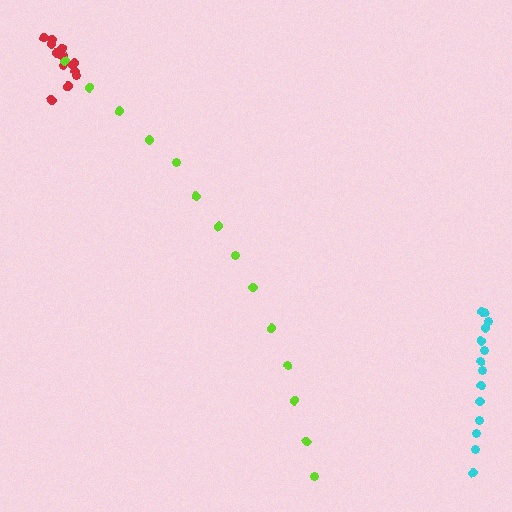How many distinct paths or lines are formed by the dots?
There are 3 distinct paths.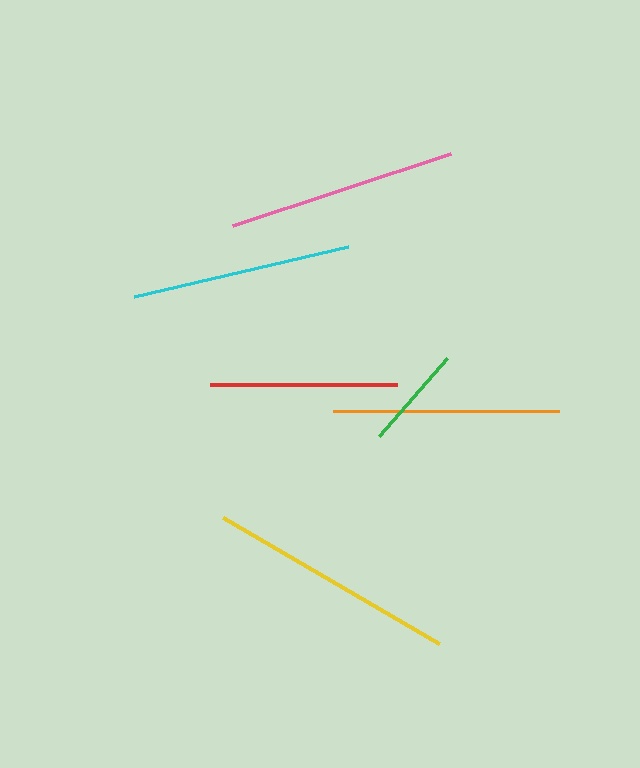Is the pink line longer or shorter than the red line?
The pink line is longer than the red line.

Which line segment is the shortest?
The green line is the shortest at approximately 103 pixels.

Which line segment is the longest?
The yellow line is the longest at approximately 250 pixels.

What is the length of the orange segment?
The orange segment is approximately 227 pixels long.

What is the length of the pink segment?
The pink segment is approximately 230 pixels long.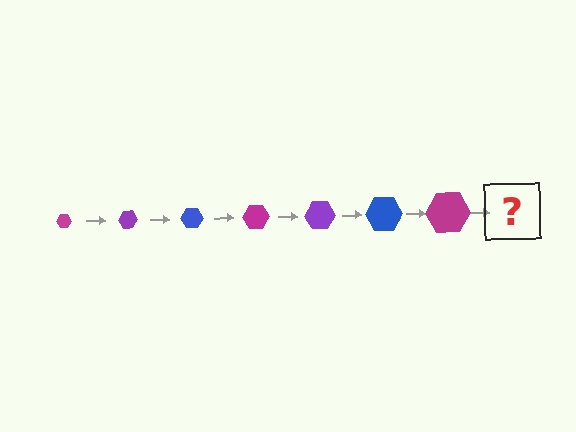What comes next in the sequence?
The next element should be a purple hexagon, larger than the previous one.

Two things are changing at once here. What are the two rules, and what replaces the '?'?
The two rules are that the hexagon grows larger each step and the color cycles through magenta, purple, and blue. The '?' should be a purple hexagon, larger than the previous one.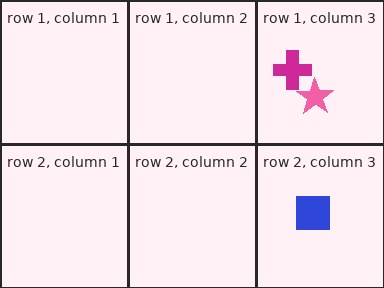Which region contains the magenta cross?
The row 1, column 3 region.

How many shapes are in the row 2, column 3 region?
1.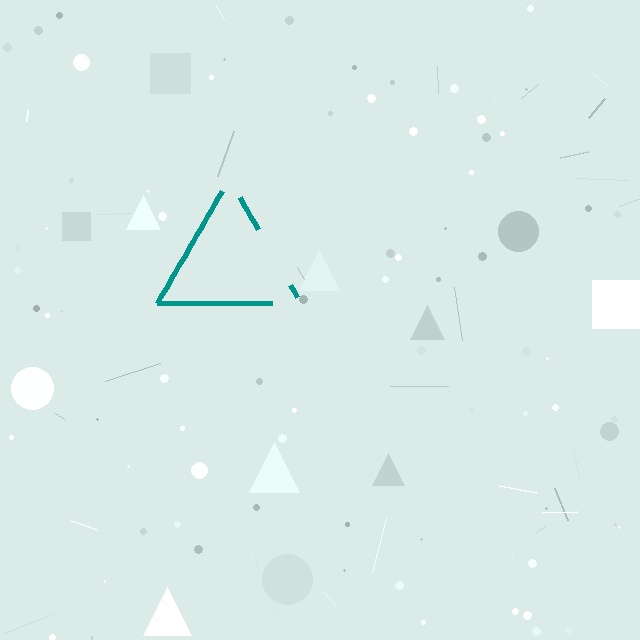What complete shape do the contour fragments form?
The contour fragments form a triangle.